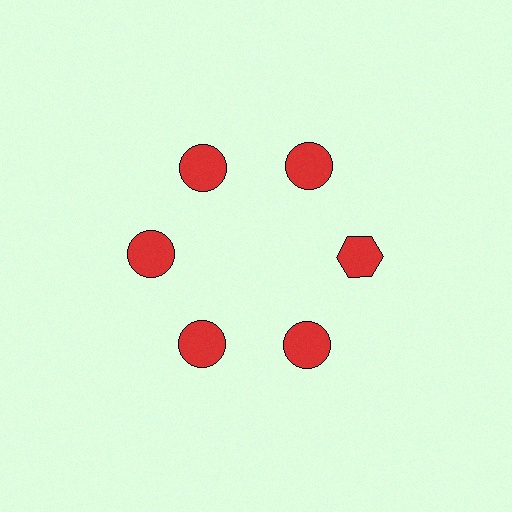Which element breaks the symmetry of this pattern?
The red hexagon at roughly the 3 o'clock position breaks the symmetry. All other shapes are red circles.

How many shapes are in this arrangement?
There are 6 shapes arranged in a ring pattern.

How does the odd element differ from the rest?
It has a different shape: hexagon instead of circle.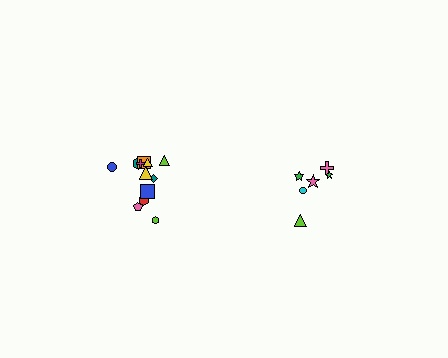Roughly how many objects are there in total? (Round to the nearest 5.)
Roughly 20 objects in total.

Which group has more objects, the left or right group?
The left group.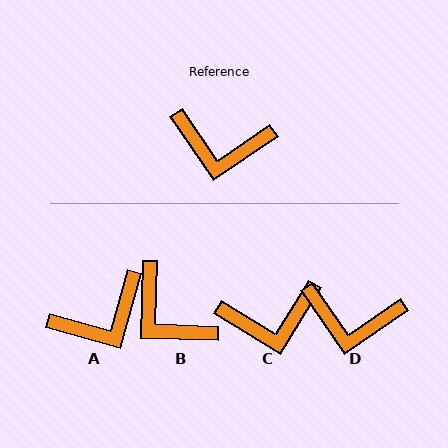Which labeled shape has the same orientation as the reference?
D.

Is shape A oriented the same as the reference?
No, it is off by about 40 degrees.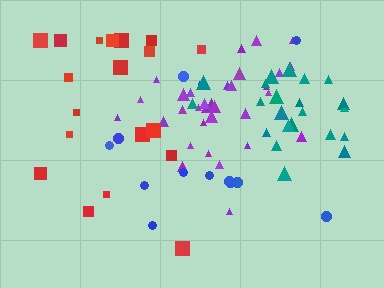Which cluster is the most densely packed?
Purple.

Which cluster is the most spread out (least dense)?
Blue.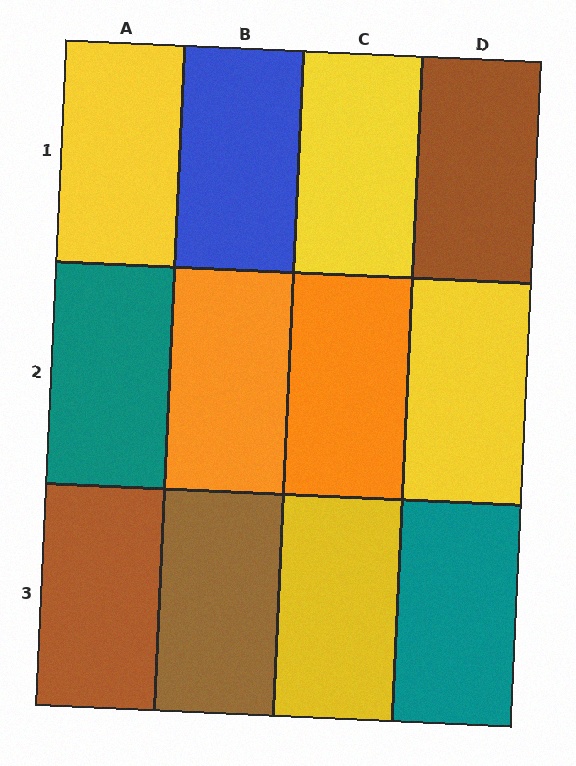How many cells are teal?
2 cells are teal.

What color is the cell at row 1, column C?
Yellow.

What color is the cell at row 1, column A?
Yellow.